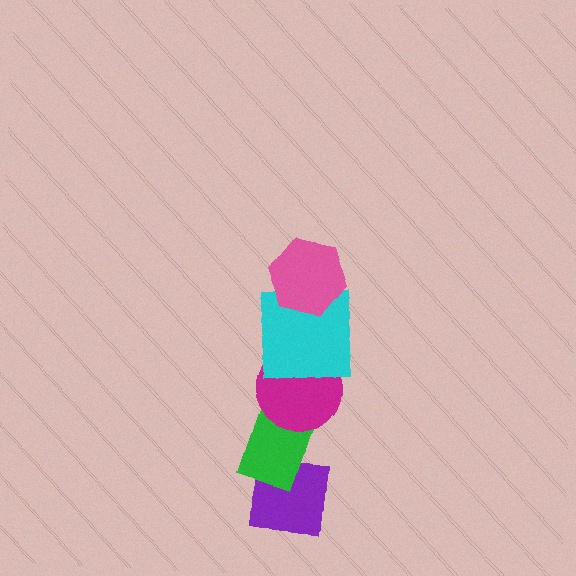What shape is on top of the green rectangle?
The magenta circle is on top of the green rectangle.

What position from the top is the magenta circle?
The magenta circle is 3rd from the top.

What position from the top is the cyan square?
The cyan square is 2nd from the top.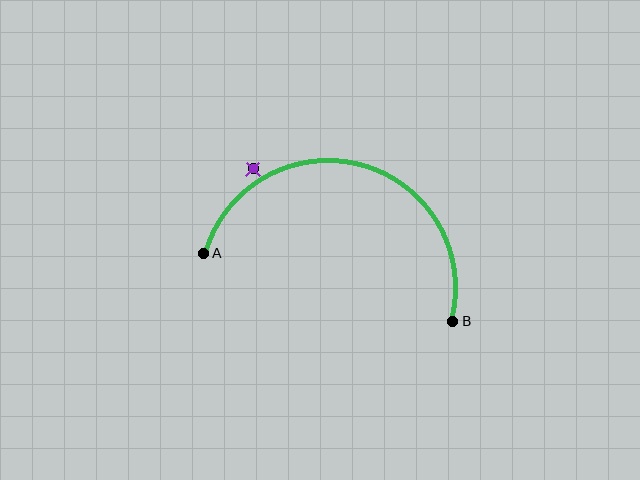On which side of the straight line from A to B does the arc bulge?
The arc bulges above the straight line connecting A and B.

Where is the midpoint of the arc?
The arc midpoint is the point on the curve farthest from the straight line joining A and B. It sits above that line.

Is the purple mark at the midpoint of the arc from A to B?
No — the purple mark does not lie on the arc at all. It sits slightly outside the curve.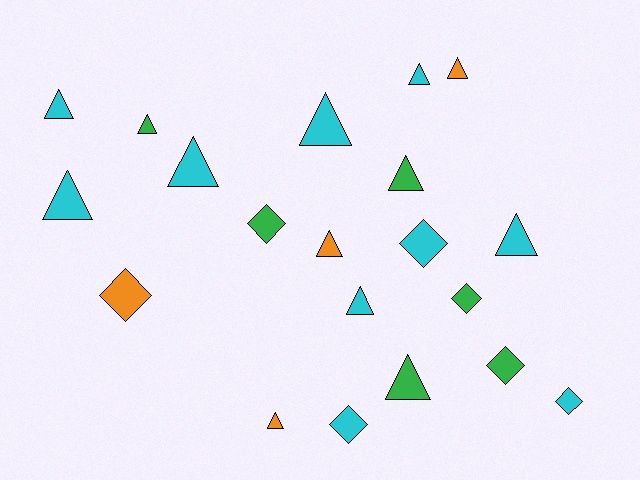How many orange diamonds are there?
There is 1 orange diamond.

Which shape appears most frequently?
Triangle, with 13 objects.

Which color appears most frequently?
Cyan, with 10 objects.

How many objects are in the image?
There are 20 objects.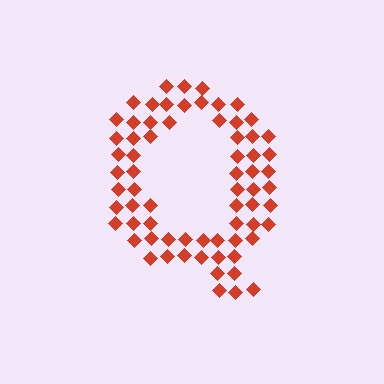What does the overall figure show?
The overall figure shows the letter Q.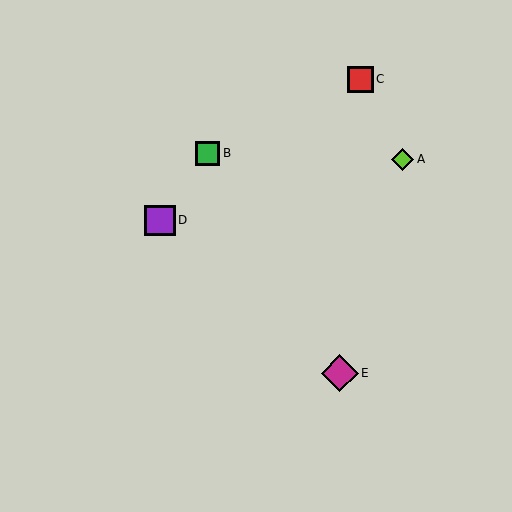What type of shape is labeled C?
Shape C is a red square.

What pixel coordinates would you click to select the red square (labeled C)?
Click at (360, 79) to select the red square C.